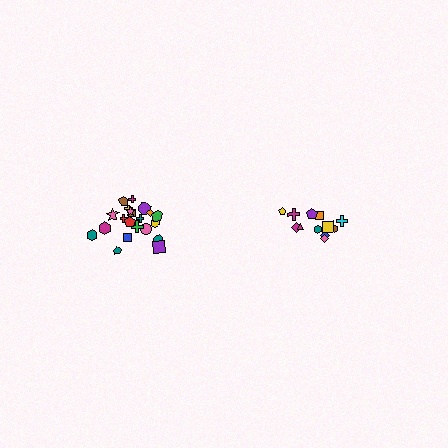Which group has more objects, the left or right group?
The left group.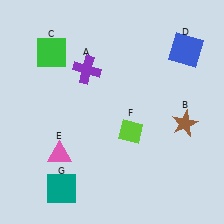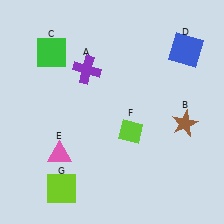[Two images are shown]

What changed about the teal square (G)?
In Image 1, G is teal. In Image 2, it changed to lime.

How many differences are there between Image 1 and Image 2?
There is 1 difference between the two images.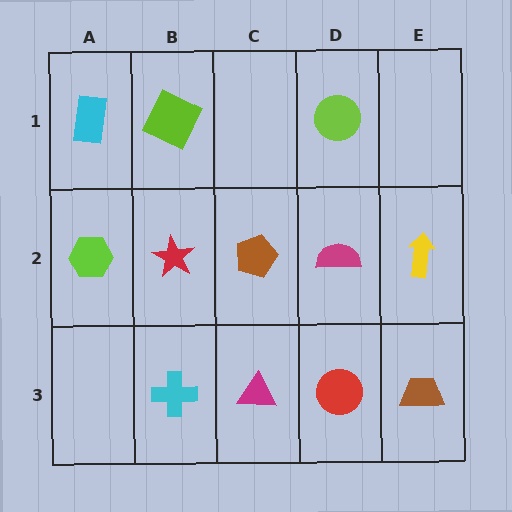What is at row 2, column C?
A brown pentagon.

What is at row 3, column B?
A cyan cross.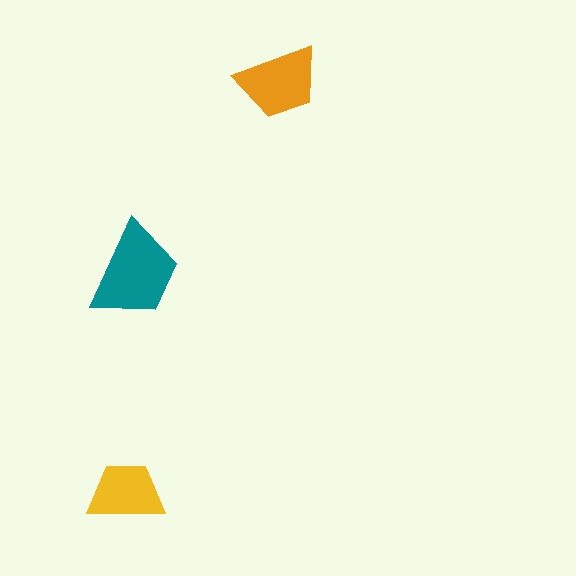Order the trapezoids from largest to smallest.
the teal one, the orange one, the yellow one.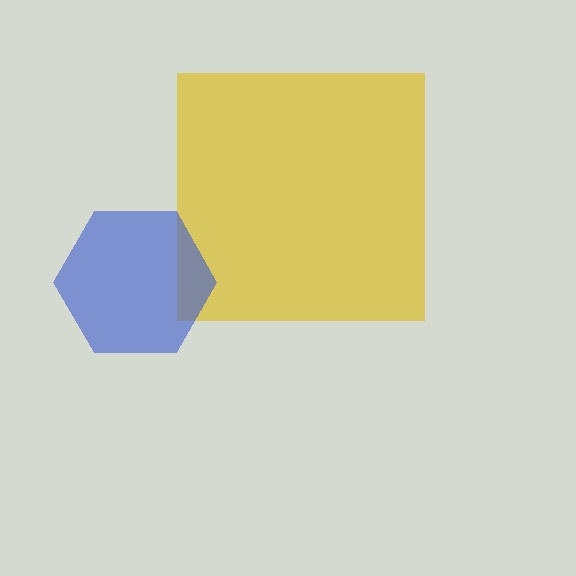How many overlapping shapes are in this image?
There are 2 overlapping shapes in the image.